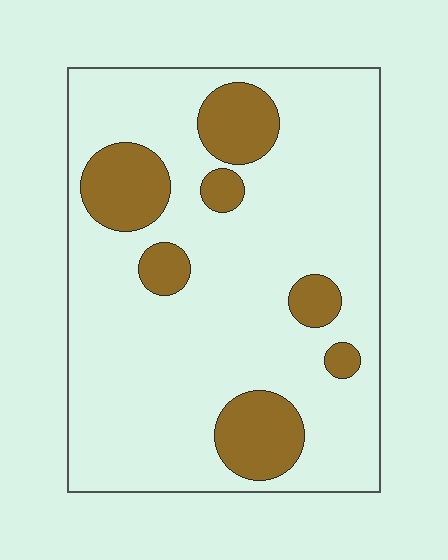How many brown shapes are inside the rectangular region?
7.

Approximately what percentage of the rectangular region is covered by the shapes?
Approximately 20%.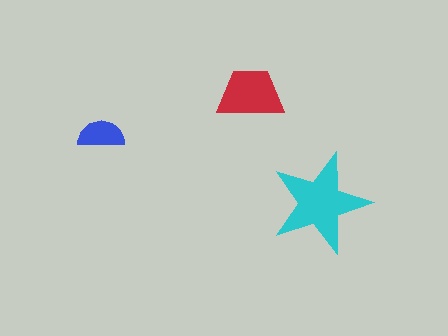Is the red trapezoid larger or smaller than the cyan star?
Smaller.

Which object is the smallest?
The blue semicircle.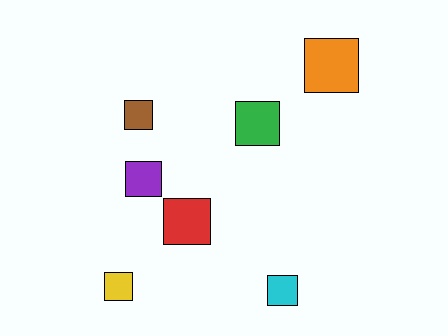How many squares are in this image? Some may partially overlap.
There are 7 squares.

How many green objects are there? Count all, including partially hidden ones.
There is 1 green object.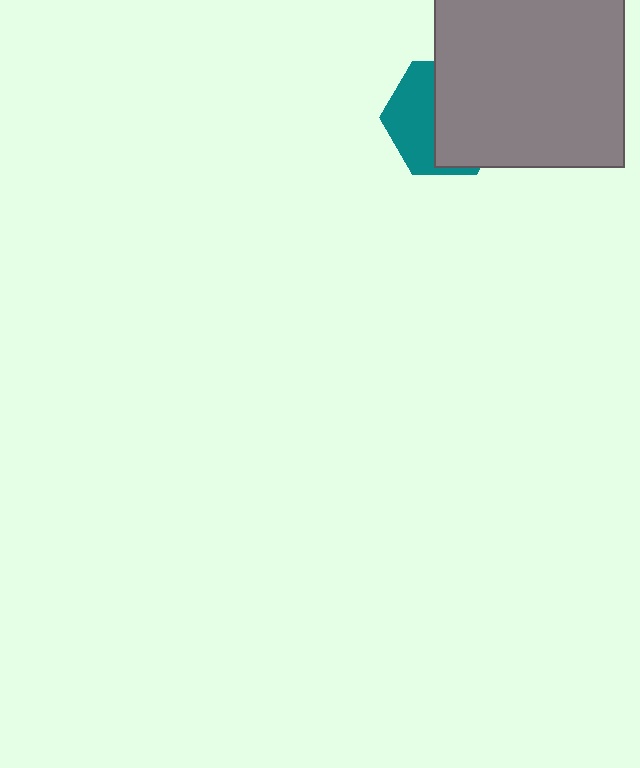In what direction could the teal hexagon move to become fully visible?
The teal hexagon could move left. That would shift it out from behind the gray rectangle entirely.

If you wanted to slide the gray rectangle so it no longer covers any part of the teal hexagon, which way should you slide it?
Slide it right — that is the most direct way to separate the two shapes.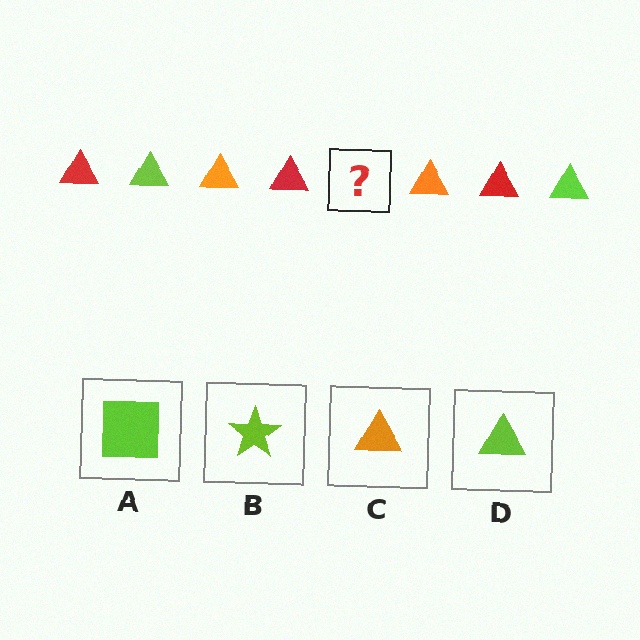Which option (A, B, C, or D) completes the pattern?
D.